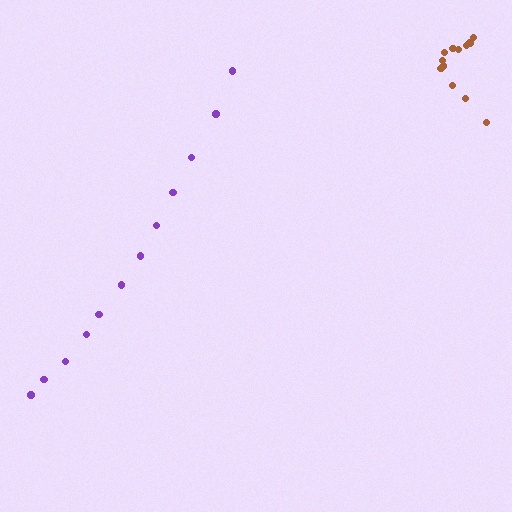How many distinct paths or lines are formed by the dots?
There are 2 distinct paths.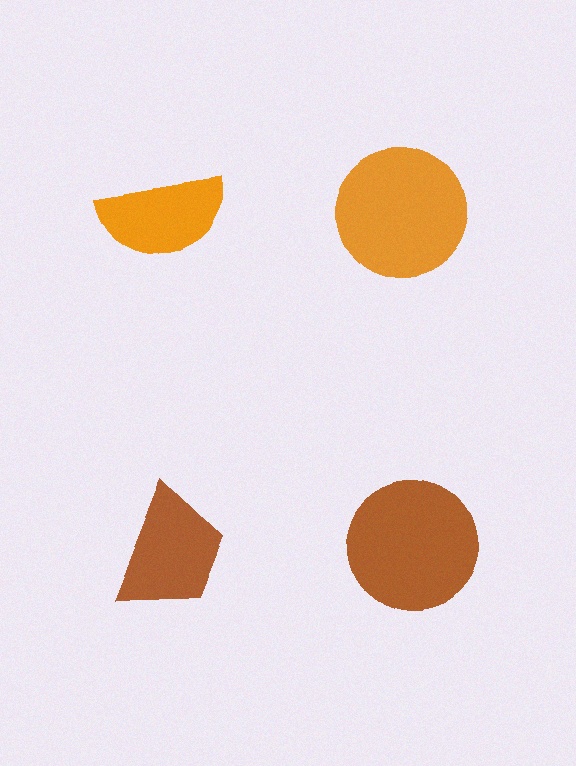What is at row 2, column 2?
A brown circle.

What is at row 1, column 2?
An orange circle.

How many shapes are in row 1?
2 shapes.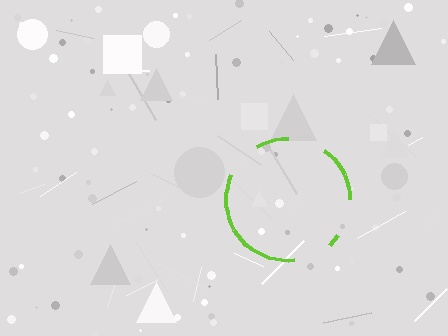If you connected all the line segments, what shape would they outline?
They would outline a circle.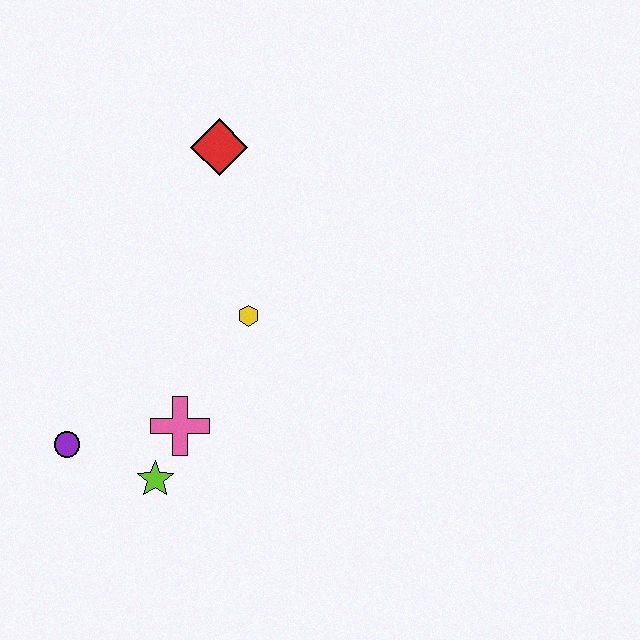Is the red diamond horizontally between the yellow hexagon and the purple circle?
Yes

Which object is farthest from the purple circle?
The red diamond is farthest from the purple circle.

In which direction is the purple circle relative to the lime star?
The purple circle is to the left of the lime star.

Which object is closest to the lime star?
The pink cross is closest to the lime star.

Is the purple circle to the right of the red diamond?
No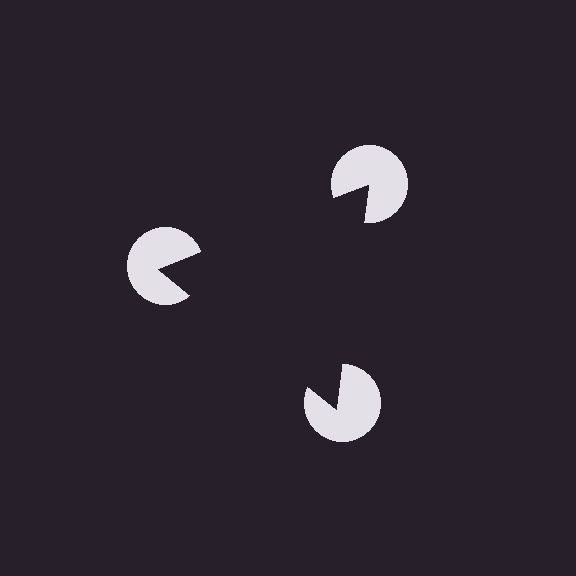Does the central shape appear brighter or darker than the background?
It typically appears slightly darker than the background, even though no actual brightness change is drawn.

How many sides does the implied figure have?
3 sides.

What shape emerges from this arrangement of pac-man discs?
An illusory triangle — its edges are inferred from the aligned wedge cuts in the pac-man discs, not physically drawn.